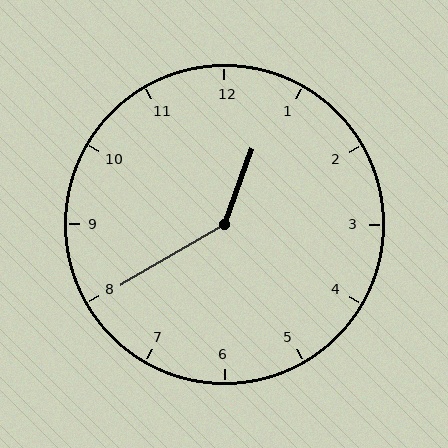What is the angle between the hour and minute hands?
Approximately 140 degrees.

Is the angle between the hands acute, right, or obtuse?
It is obtuse.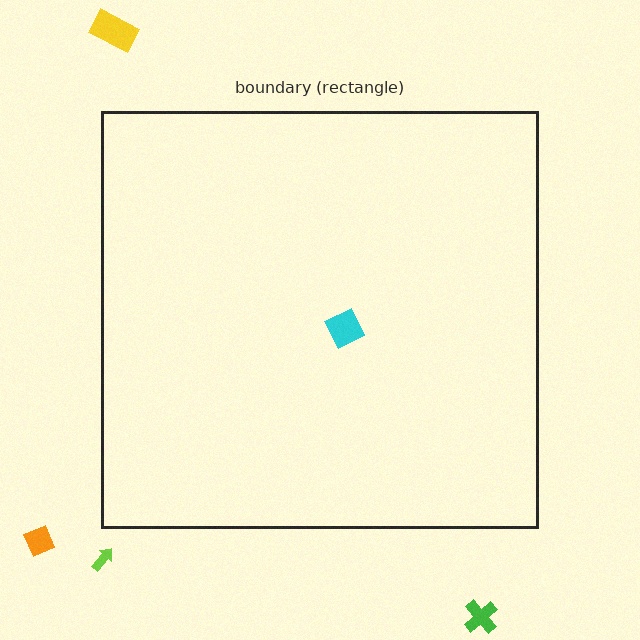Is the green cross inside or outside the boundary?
Outside.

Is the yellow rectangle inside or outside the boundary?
Outside.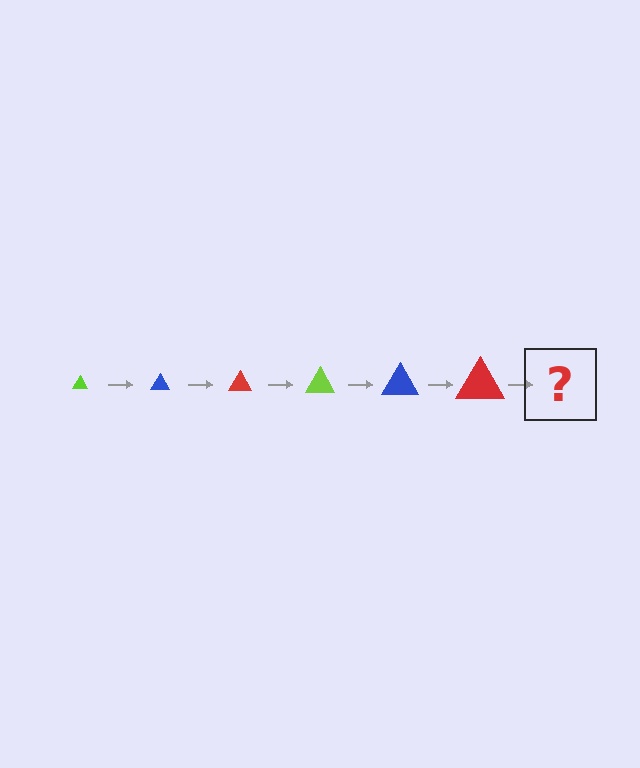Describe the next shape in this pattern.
It should be a lime triangle, larger than the previous one.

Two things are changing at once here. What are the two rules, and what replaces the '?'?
The two rules are that the triangle grows larger each step and the color cycles through lime, blue, and red. The '?' should be a lime triangle, larger than the previous one.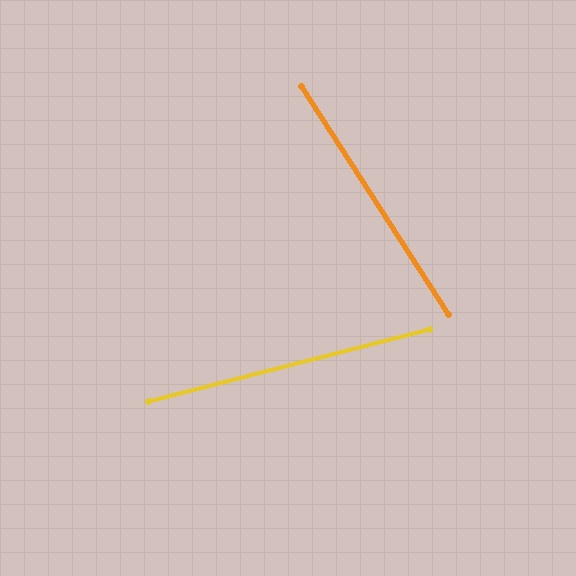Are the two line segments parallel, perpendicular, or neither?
Neither parallel nor perpendicular — they differ by about 71°.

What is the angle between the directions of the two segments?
Approximately 71 degrees.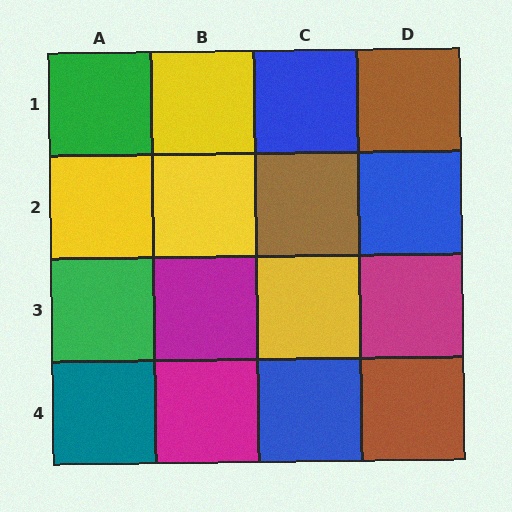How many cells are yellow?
4 cells are yellow.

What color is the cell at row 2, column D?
Blue.